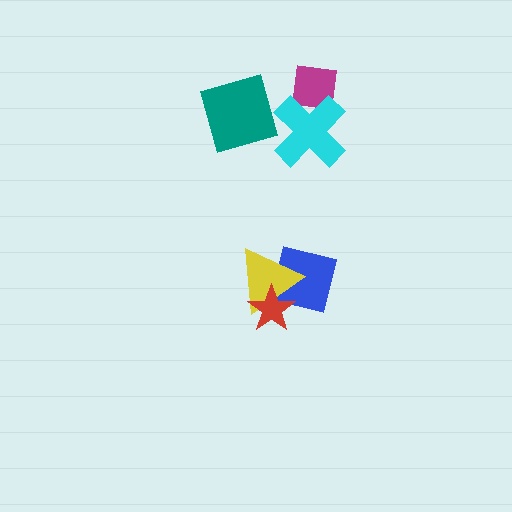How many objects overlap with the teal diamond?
1 object overlaps with the teal diamond.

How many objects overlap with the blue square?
2 objects overlap with the blue square.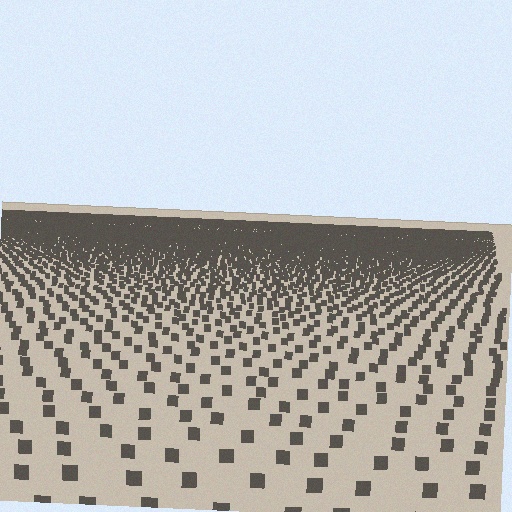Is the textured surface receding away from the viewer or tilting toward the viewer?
The surface is receding away from the viewer. Texture elements get smaller and denser toward the top.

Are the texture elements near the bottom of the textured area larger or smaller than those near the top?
Larger. Near the bottom, elements are closer to the viewer and appear at a bigger on-screen size.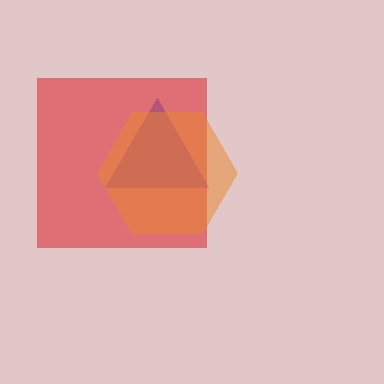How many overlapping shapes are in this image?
There are 3 overlapping shapes in the image.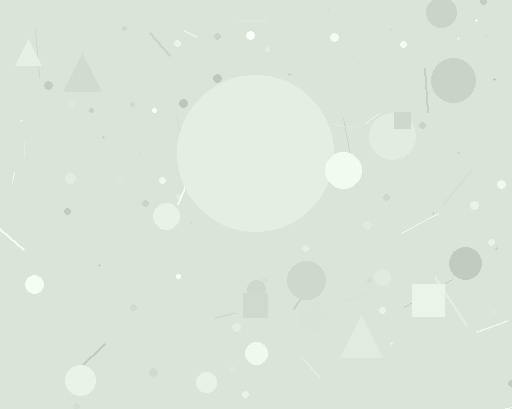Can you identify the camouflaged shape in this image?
The camouflaged shape is a circle.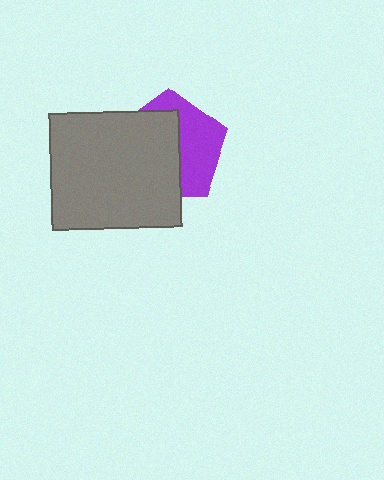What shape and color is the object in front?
The object in front is a gray rectangle.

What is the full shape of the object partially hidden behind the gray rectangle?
The partially hidden object is a purple pentagon.